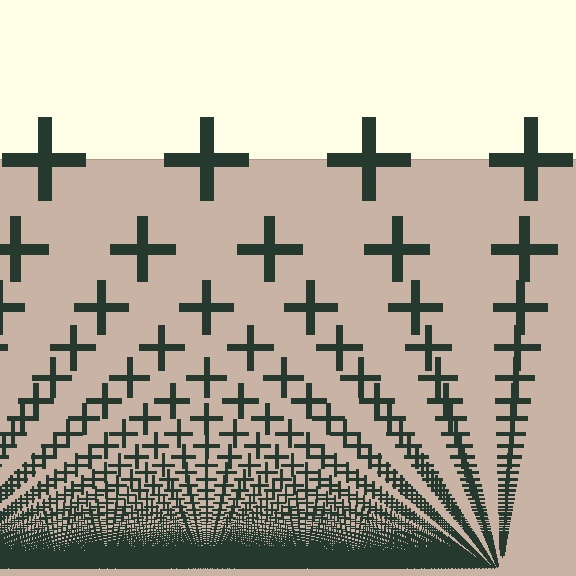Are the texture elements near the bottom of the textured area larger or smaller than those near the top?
Smaller. The gradient is inverted — elements near the bottom are smaller and denser.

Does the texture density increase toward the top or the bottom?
Density increases toward the bottom.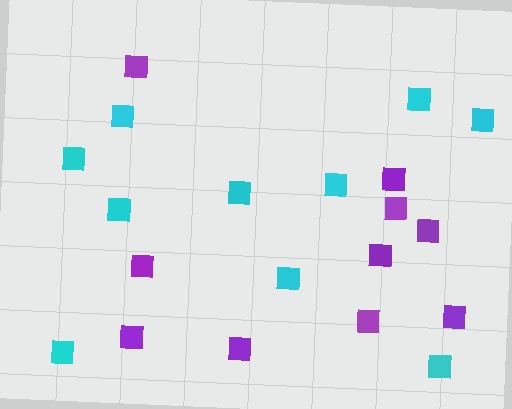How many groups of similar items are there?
There are 2 groups: one group of cyan squares (10) and one group of purple squares (10).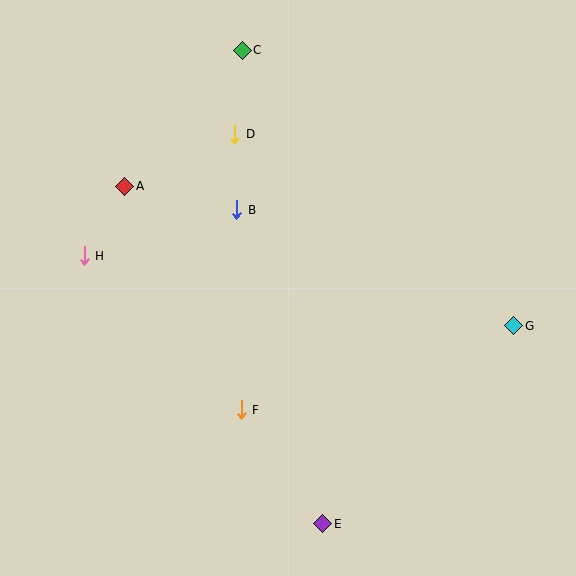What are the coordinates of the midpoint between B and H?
The midpoint between B and H is at (161, 233).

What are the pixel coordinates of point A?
Point A is at (125, 186).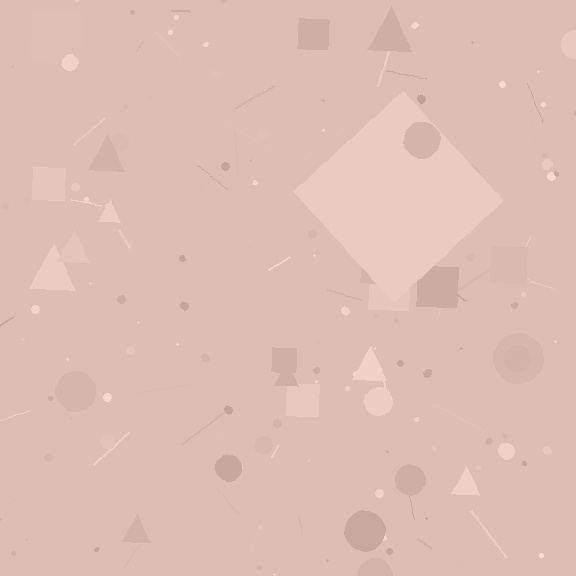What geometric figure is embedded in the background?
A diamond is embedded in the background.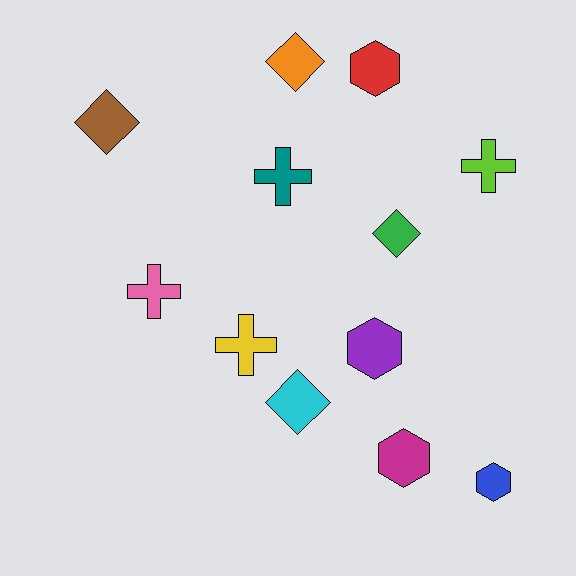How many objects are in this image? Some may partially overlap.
There are 12 objects.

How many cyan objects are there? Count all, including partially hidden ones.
There is 1 cyan object.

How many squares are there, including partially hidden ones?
There are no squares.